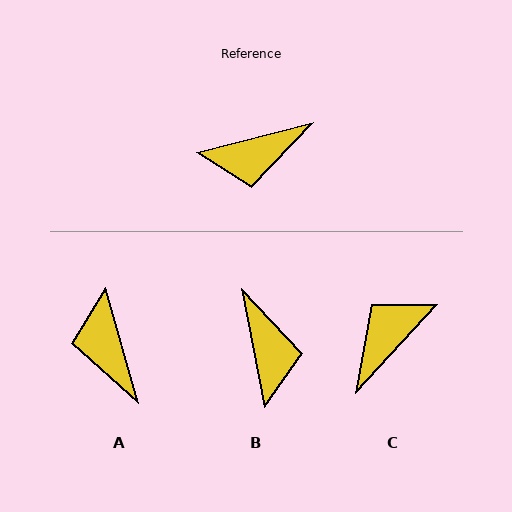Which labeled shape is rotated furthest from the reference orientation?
C, about 147 degrees away.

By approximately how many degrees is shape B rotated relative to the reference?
Approximately 87 degrees counter-clockwise.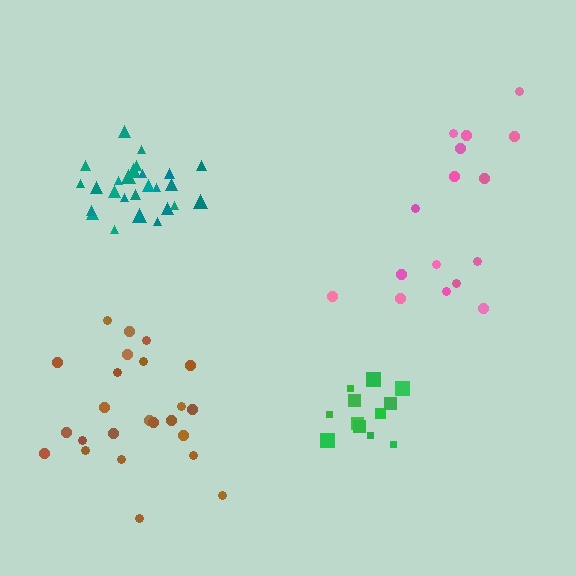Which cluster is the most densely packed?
Teal.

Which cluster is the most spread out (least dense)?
Pink.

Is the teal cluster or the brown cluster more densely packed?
Teal.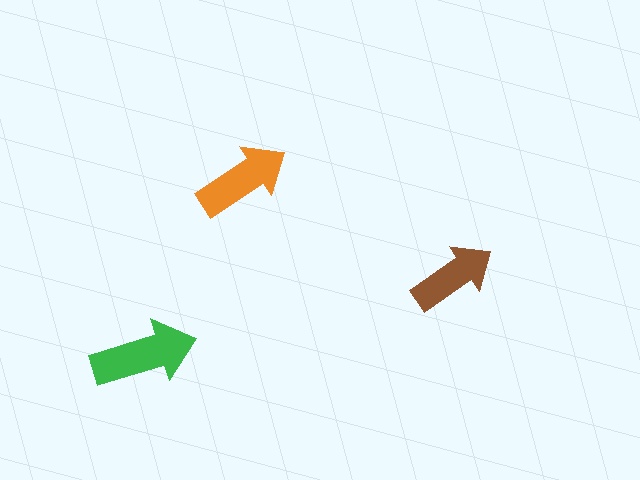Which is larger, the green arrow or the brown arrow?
The green one.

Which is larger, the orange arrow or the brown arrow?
The orange one.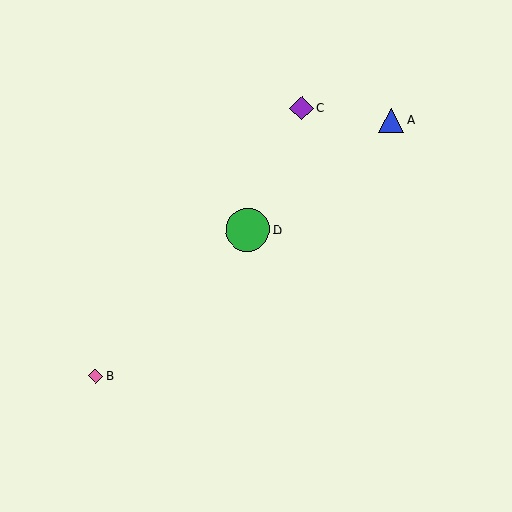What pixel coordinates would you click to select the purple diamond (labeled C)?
Click at (302, 108) to select the purple diamond C.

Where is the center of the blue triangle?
The center of the blue triangle is at (391, 120).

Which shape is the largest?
The green circle (labeled D) is the largest.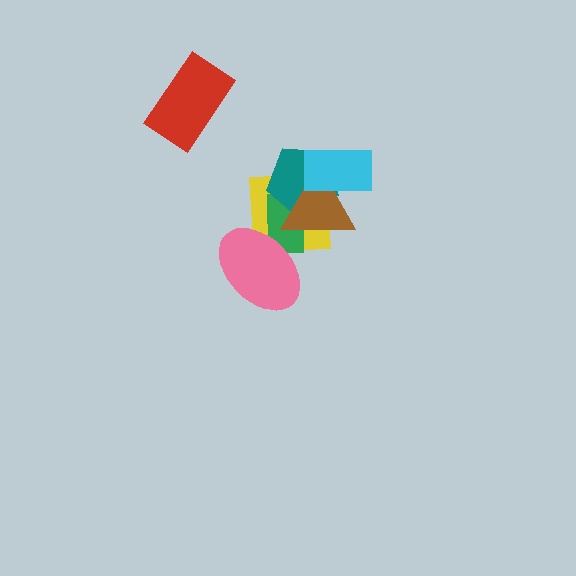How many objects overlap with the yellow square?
5 objects overlap with the yellow square.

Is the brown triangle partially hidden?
Yes, it is partially covered by another shape.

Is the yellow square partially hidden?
Yes, it is partially covered by another shape.